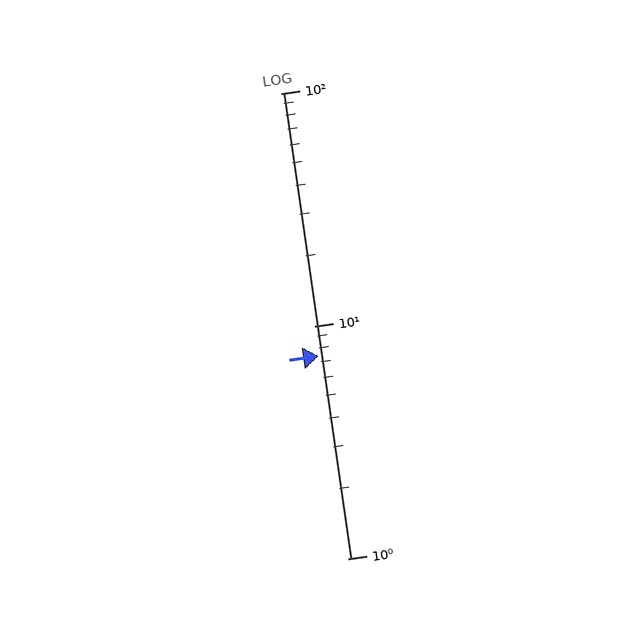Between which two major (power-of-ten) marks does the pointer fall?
The pointer is between 1 and 10.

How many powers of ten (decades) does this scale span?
The scale spans 2 decades, from 1 to 100.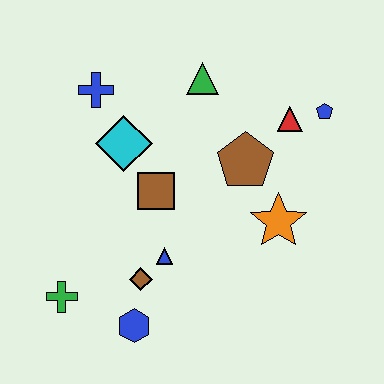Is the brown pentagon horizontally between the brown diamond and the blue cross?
No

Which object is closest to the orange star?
The brown pentagon is closest to the orange star.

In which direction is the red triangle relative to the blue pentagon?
The red triangle is to the left of the blue pentagon.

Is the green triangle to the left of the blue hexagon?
No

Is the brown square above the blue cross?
No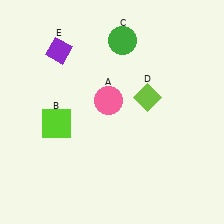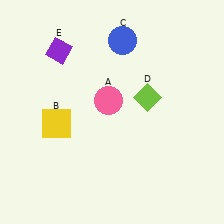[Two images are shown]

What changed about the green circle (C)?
In Image 1, C is green. In Image 2, it changed to blue.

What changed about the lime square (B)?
In Image 1, B is lime. In Image 2, it changed to yellow.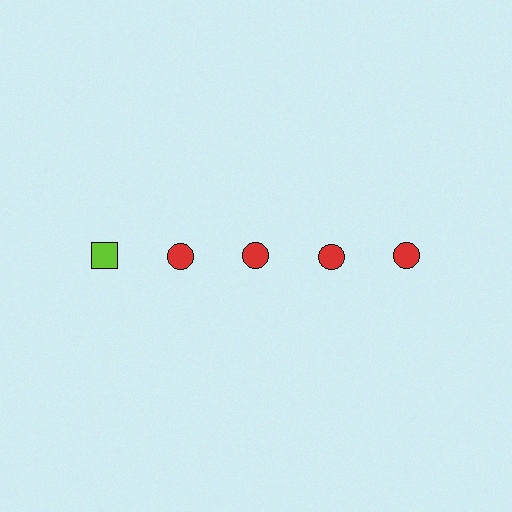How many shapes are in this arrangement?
There are 5 shapes arranged in a grid pattern.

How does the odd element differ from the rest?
It differs in both color (lime instead of red) and shape (square instead of circle).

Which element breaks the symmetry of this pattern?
The lime square in the top row, leftmost column breaks the symmetry. All other shapes are red circles.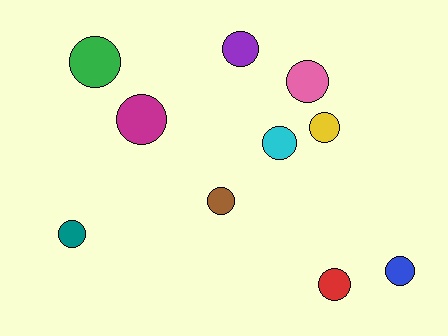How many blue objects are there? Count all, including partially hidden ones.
There is 1 blue object.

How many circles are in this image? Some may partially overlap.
There are 10 circles.